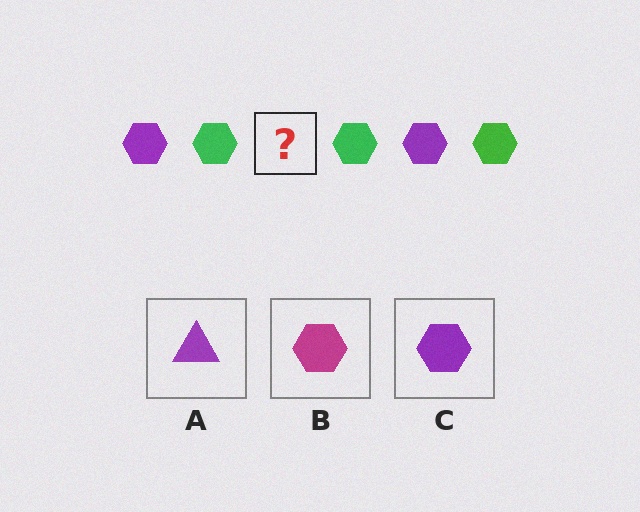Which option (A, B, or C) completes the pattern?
C.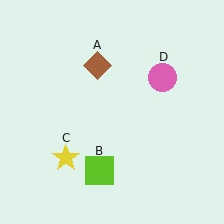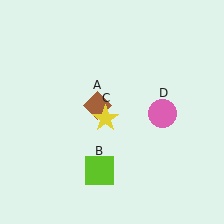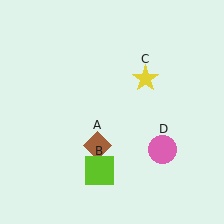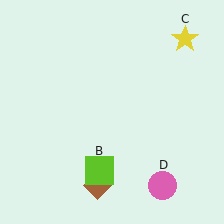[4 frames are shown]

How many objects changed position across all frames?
3 objects changed position: brown diamond (object A), yellow star (object C), pink circle (object D).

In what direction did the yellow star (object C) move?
The yellow star (object C) moved up and to the right.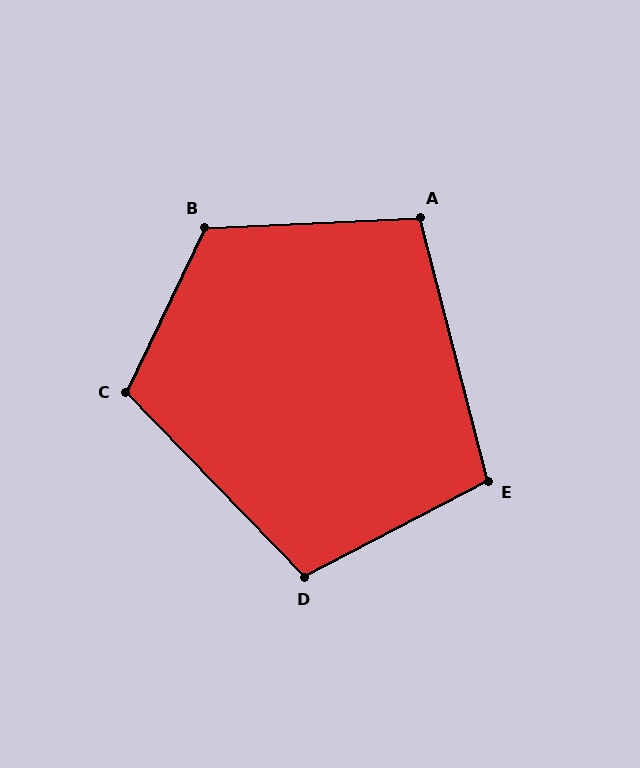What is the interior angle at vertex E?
Approximately 103 degrees (obtuse).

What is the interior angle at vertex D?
Approximately 106 degrees (obtuse).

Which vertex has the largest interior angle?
B, at approximately 118 degrees.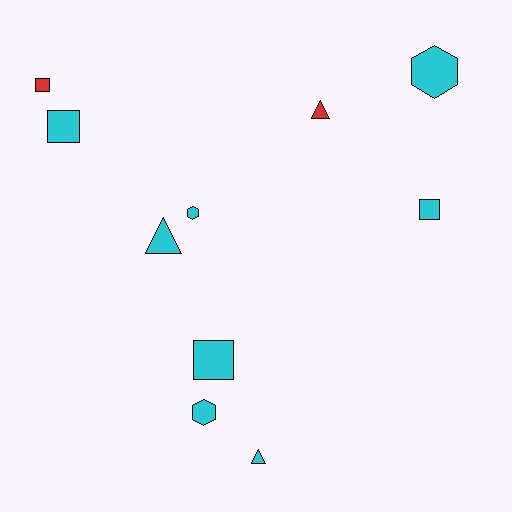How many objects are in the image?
There are 10 objects.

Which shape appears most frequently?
Square, with 4 objects.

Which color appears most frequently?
Cyan, with 8 objects.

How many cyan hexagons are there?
There are 3 cyan hexagons.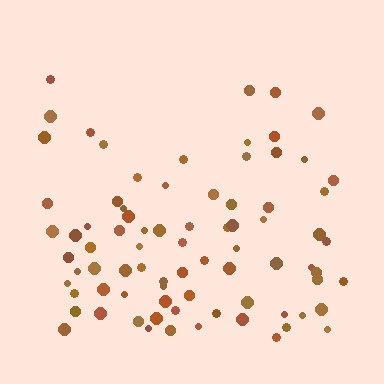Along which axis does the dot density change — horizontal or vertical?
Vertical.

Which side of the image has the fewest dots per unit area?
The top.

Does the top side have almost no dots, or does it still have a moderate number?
Still a moderate number, just noticeably fewer than the bottom.